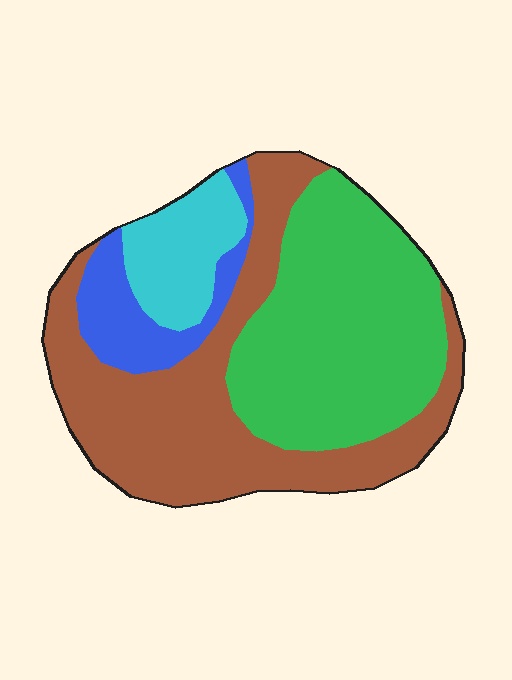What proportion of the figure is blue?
Blue covers roughly 10% of the figure.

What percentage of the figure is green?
Green takes up about three eighths (3/8) of the figure.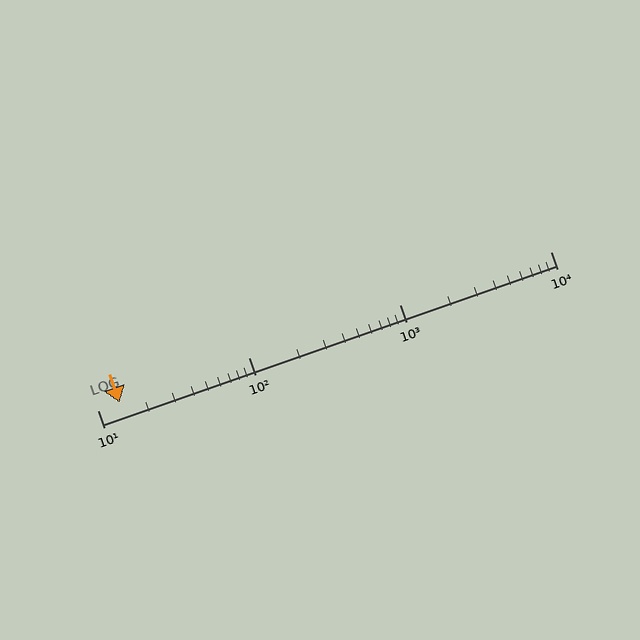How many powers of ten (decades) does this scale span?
The scale spans 3 decades, from 10 to 10000.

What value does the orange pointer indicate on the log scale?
The pointer indicates approximately 14.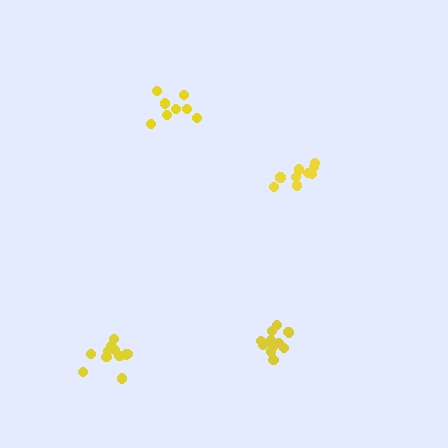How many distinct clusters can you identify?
There are 4 distinct clusters.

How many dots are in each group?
Group 1: 8 dots, Group 2: 11 dots, Group 3: 12 dots, Group 4: 9 dots (40 total).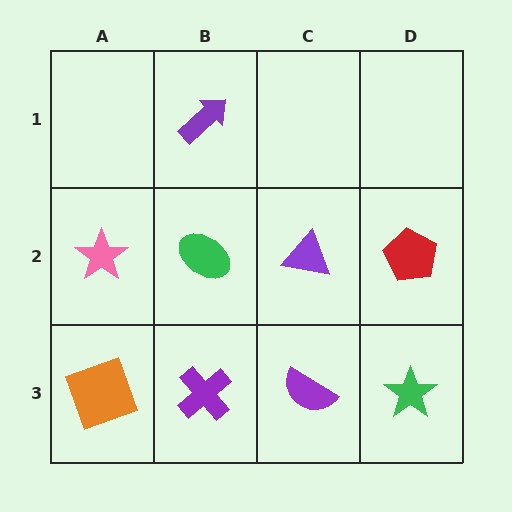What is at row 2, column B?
A green ellipse.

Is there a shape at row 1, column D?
No, that cell is empty.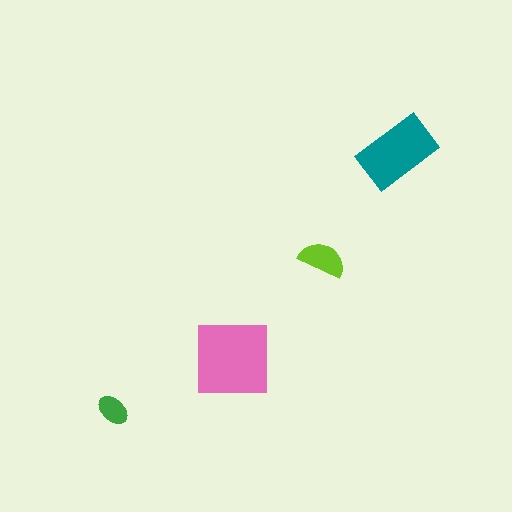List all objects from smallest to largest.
The green ellipse, the lime semicircle, the teal rectangle, the pink square.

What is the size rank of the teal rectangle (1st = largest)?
2nd.